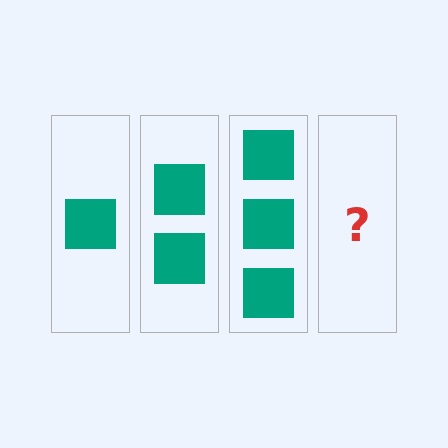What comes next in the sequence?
The next element should be 4 squares.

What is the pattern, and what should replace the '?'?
The pattern is that each step adds one more square. The '?' should be 4 squares.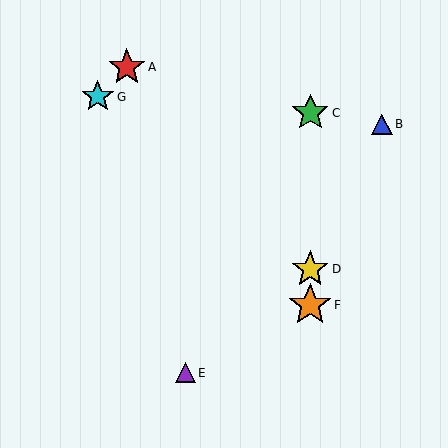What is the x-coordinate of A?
Object A is at x≈127.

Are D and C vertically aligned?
Yes, both are at x≈310.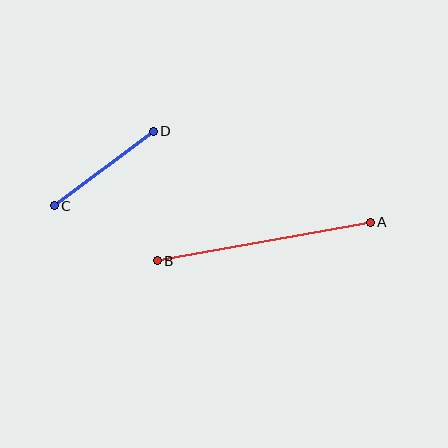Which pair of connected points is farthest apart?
Points A and B are farthest apart.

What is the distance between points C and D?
The distance is approximately 124 pixels.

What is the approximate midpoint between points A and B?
The midpoint is at approximately (264, 242) pixels.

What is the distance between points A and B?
The distance is approximately 216 pixels.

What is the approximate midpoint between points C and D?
The midpoint is at approximately (104, 169) pixels.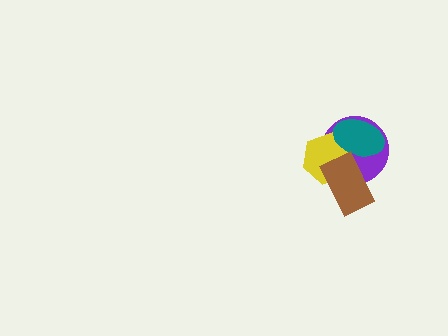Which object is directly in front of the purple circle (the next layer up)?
The yellow hexagon is directly in front of the purple circle.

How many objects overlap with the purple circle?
3 objects overlap with the purple circle.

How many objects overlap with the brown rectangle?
3 objects overlap with the brown rectangle.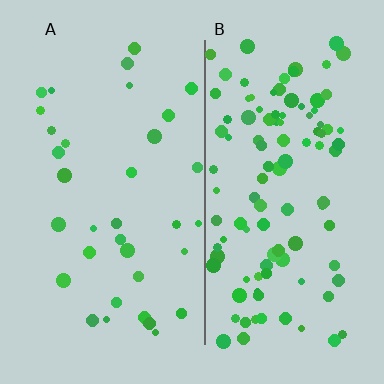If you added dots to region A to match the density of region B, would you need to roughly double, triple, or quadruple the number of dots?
Approximately triple.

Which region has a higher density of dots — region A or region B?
B (the right).